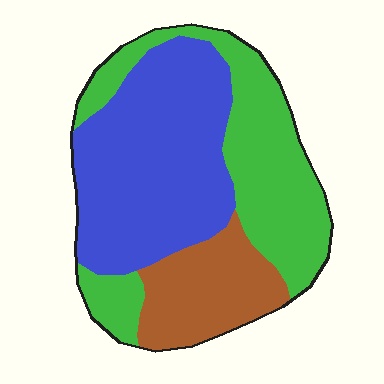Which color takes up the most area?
Blue, at roughly 45%.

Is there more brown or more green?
Green.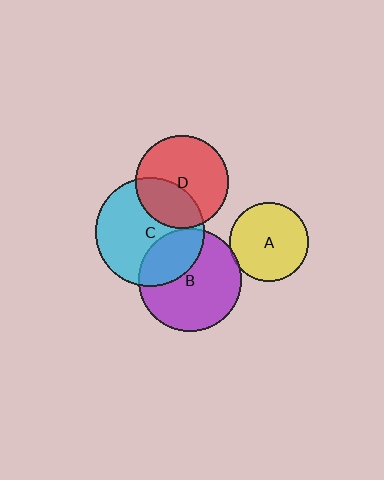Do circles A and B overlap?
Yes.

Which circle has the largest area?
Circle C (cyan).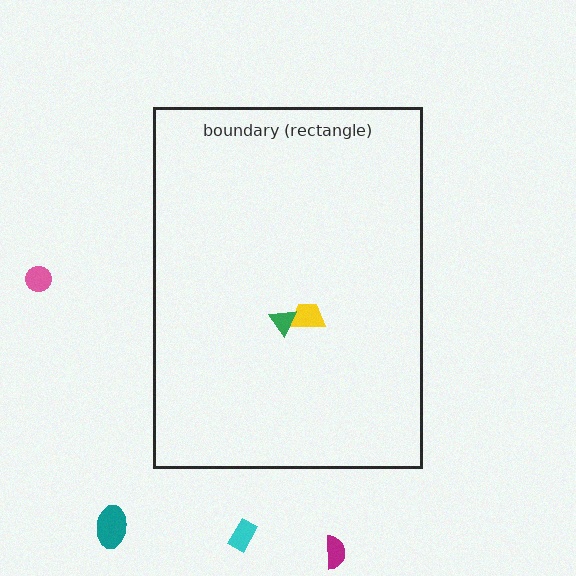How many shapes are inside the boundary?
2 inside, 4 outside.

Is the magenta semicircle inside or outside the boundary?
Outside.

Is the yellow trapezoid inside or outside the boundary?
Inside.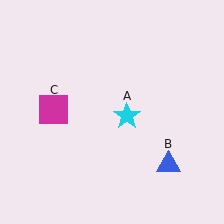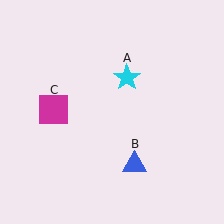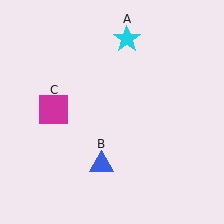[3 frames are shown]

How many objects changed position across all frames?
2 objects changed position: cyan star (object A), blue triangle (object B).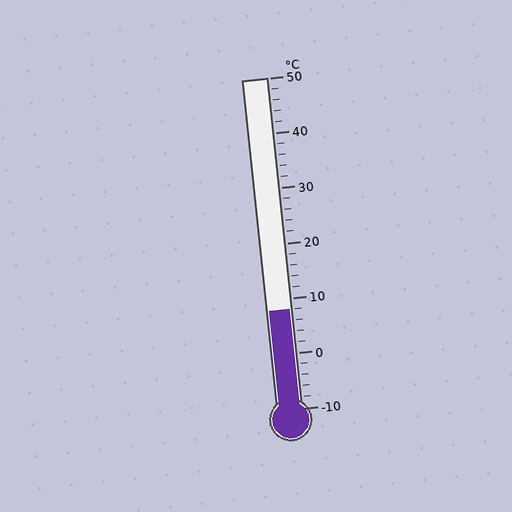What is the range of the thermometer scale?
The thermometer scale ranges from -10°C to 50°C.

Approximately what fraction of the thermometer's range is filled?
The thermometer is filled to approximately 30% of its range.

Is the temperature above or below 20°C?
The temperature is below 20°C.